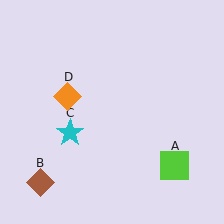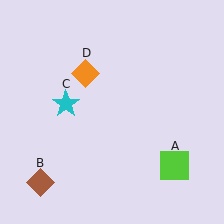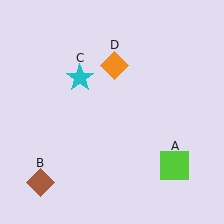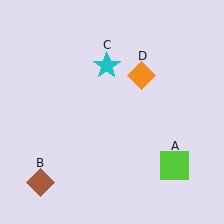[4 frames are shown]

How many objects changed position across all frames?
2 objects changed position: cyan star (object C), orange diamond (object D).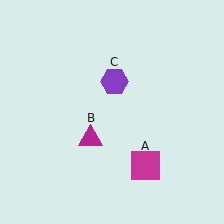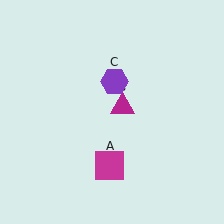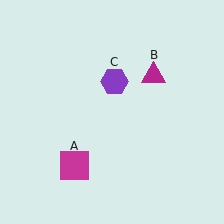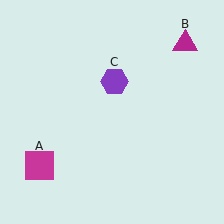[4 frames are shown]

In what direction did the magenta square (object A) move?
The magenta square (object A) moved left.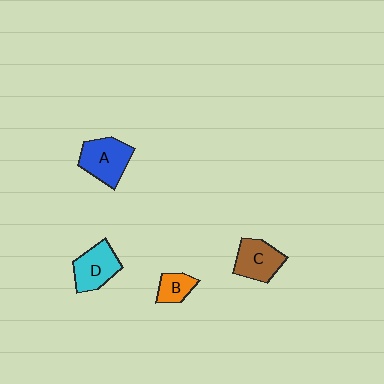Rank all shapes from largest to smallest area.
From largest to smallest: A (blue), D (cyan), C (brown), B (orange).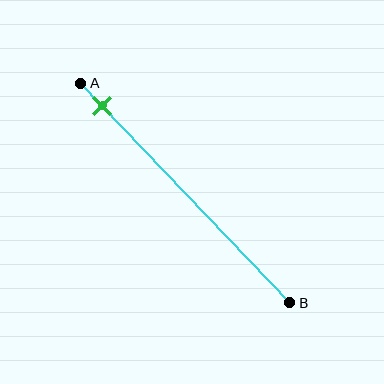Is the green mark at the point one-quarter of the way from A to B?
No, the mark is at about 10% from A, not at the 25% one-quarter point.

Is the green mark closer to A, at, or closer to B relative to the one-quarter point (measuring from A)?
The green mark is closer to point A than the one-quarter point of segment AB.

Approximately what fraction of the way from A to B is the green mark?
The green mark is approximately 10% of the way from A to B.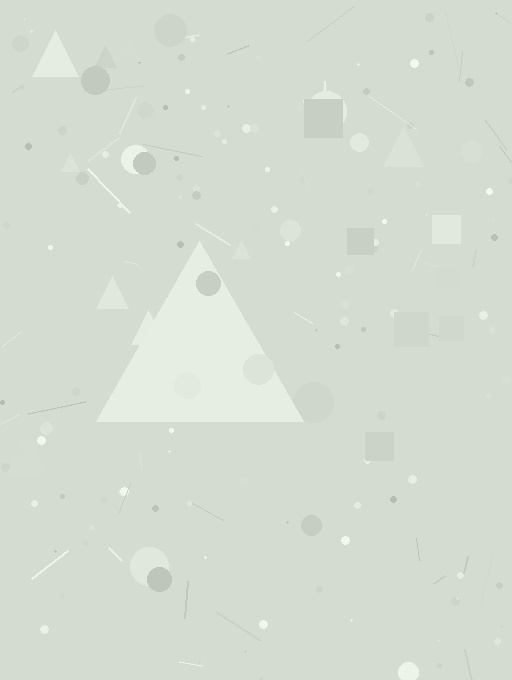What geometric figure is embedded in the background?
A triangle is embedded in the background.